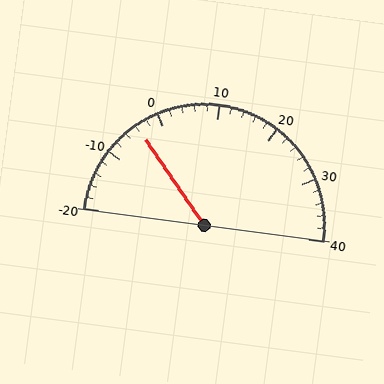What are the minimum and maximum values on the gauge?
The gauge ranges from -20 to 40.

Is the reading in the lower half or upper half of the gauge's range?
The reading is in the lower half of the range (-20 to 40).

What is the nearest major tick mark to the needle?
The nearest major tick mark is 0.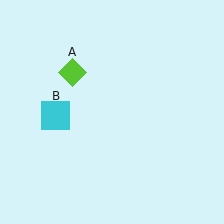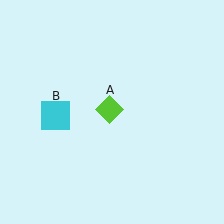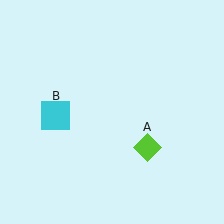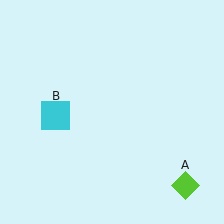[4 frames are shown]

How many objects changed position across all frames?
1 object changed position: lime diamond (object A).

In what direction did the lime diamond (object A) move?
The lime diamond (object A) moved down and to the right.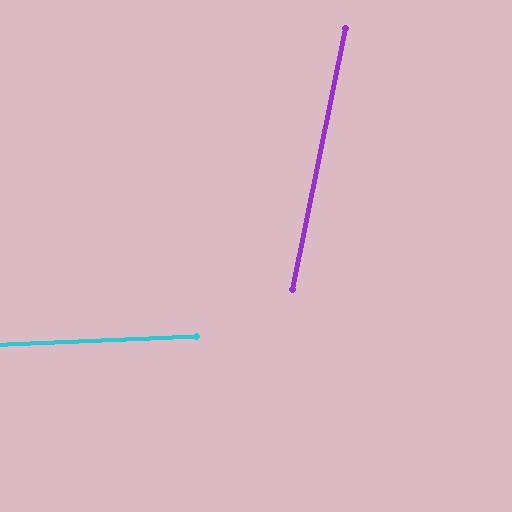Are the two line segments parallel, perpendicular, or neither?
Neither parallel nor perpendicular — they differ by about 76°.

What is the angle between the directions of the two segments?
Approximately 76 degrees.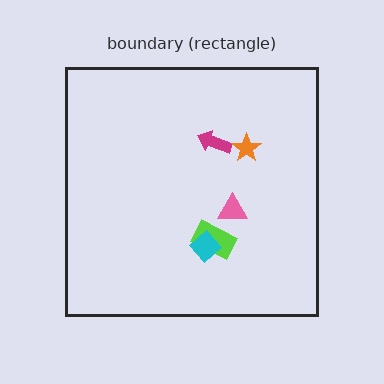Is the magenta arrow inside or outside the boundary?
Inside.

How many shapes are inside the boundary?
5 inside, 0 outside.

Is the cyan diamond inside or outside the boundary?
Inside.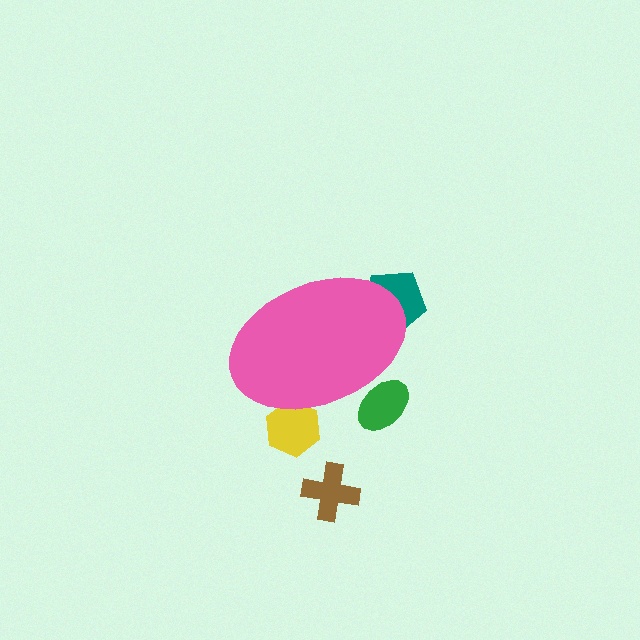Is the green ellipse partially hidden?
Yes, the green ellipse is partially hidden behind the pink ellipse.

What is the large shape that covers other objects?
A pink ellipse.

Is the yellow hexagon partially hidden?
Yes, the yellow hexagon is partially hidden behind the pink ellipse.